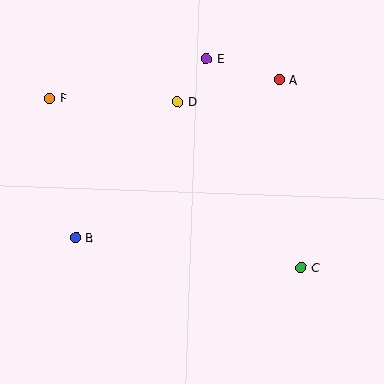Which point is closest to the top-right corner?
Point A is closest to the top-right corner.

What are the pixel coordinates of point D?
Point D is at (178, 102).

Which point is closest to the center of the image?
Point D at (178, 102) is closest to the center.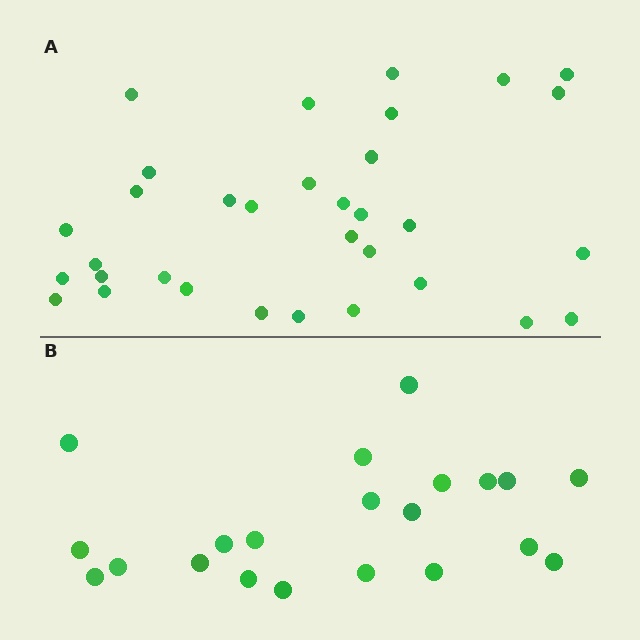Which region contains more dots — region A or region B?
Region A (the top region) has more dots.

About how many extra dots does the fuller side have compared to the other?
Region A has roughly 12 or so more dots than region B.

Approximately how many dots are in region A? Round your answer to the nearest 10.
About 30 dots. (The exact count is 33, which rounds to 30.)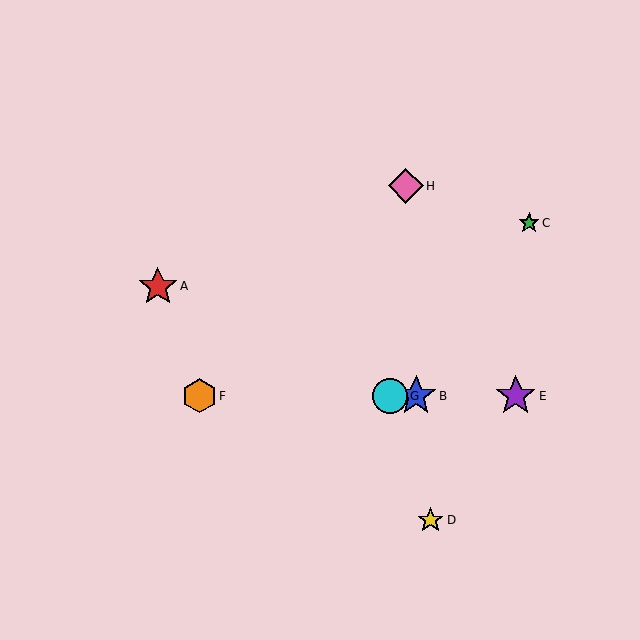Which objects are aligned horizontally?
Objects B, E, F, G are aligned horizontally.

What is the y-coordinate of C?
Object C is at y≈223.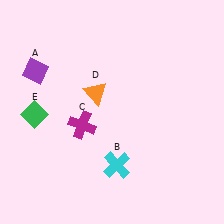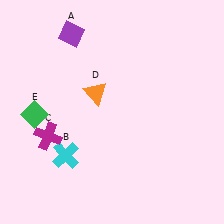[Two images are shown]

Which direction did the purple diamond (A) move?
The purple diamond (A) moved up.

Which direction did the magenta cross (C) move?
The magenta cross (C) moved left.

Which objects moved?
The objects that moved are: the purple diamond (A), the cyan cross (B), the magenta cross (C).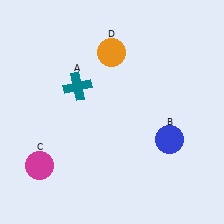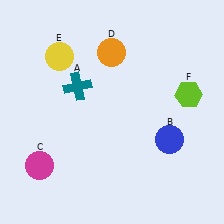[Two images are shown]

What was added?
A yellow circle (E), a lime hexagon (F) were added in Image 2.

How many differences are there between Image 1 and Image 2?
There are 2 differences between the two images.